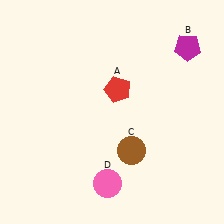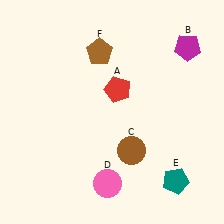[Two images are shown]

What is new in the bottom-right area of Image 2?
A teal pentagon (E) was added in the bottom-right area of Image 2.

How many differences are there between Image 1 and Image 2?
There are 2 differences between the two images.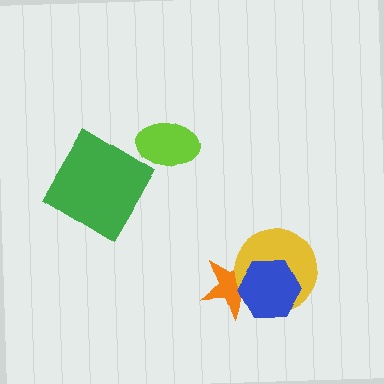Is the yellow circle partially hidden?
Yes, it is partially covered by another shape.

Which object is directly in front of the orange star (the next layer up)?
The yellow circle is directly in front of the orange star.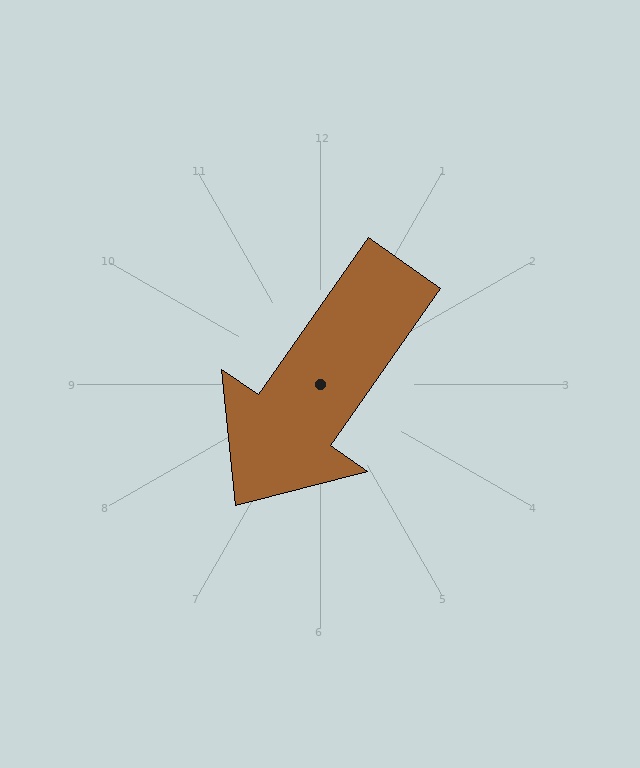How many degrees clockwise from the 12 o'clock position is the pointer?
Approximately 215 degrees.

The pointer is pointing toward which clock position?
Roughly 7 o'clock.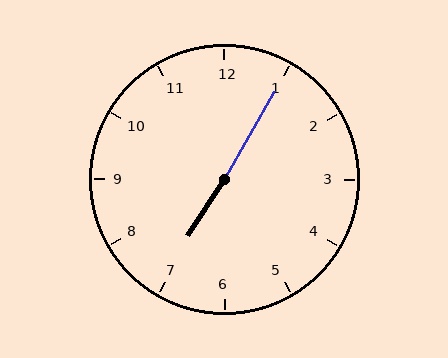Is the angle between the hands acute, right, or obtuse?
It is obtuse.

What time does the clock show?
7:05.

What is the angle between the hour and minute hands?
Approximately 178 degrees.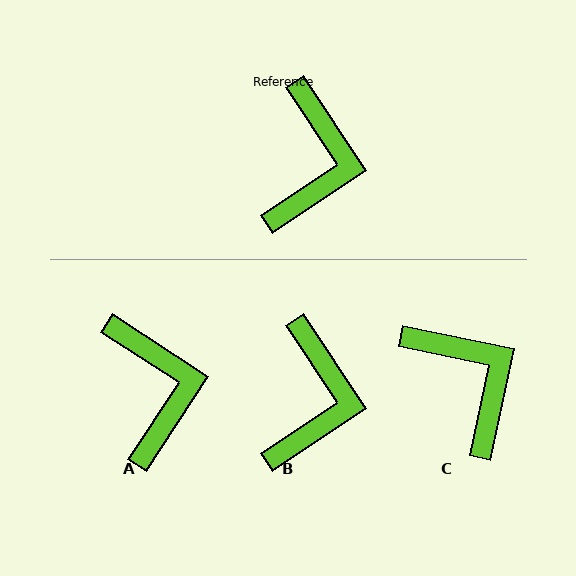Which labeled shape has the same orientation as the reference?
B.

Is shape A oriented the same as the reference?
No, it is off by about 23 degrees.